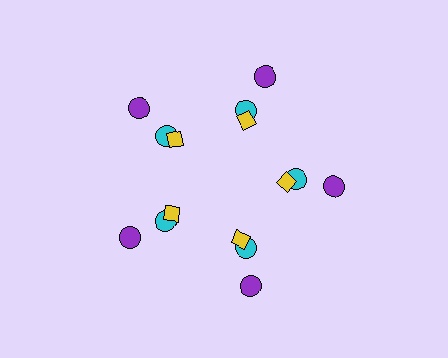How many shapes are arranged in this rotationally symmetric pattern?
There are 15 shapes, arranged in 5 groups of 3.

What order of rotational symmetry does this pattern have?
This pattern has 5-fold rotational symmetry.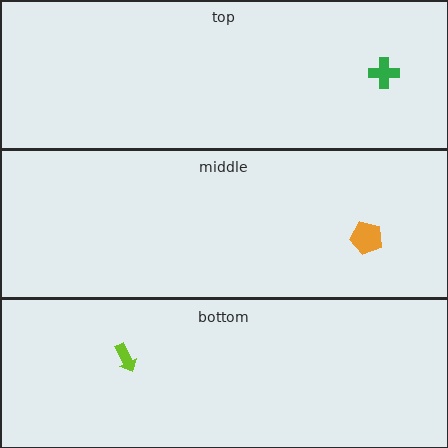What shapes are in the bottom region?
The lime arrow.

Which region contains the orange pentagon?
The middle region.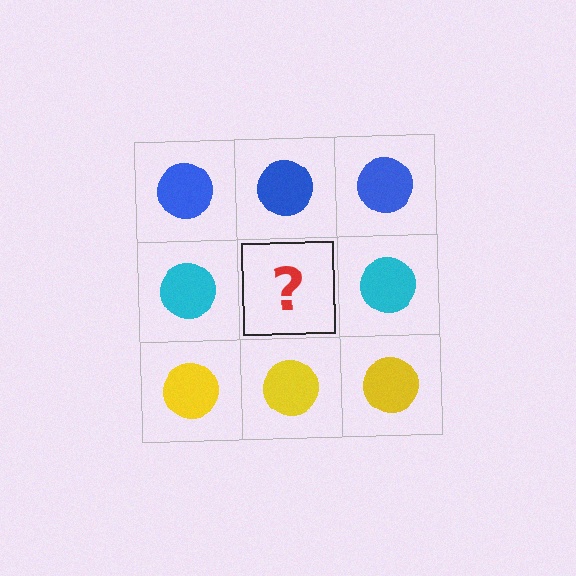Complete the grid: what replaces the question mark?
The question mark should be replaced with a cyan circle.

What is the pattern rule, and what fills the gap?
The rule is that each row has a consistent color. The gap should be filled with a cyan circle.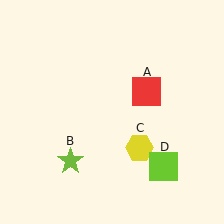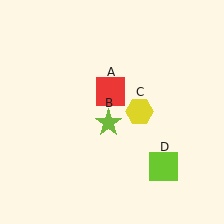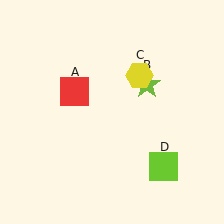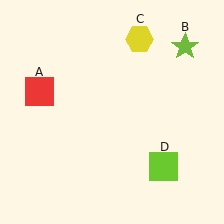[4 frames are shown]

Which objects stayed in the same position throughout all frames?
Lime square (object D) remained stationary.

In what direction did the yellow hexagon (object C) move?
The yellow hexagon (object C) moved up.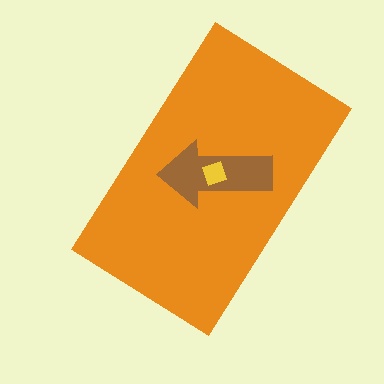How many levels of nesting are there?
3.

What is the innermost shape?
The yellow diamond.